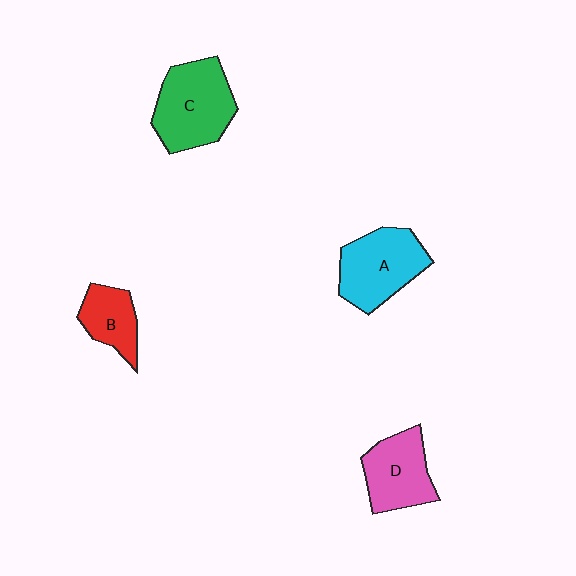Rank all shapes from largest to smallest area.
From largest to smallest: C (green), A (cyan), D (pink), B (red).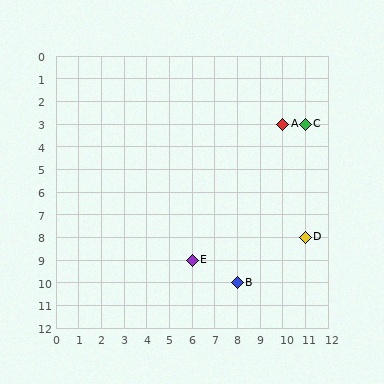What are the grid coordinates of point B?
Point B is at grid coordinates (8, 10).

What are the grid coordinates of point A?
Point A is at grid coordinates (10, 3).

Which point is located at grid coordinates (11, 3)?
Point C is at (11, 3).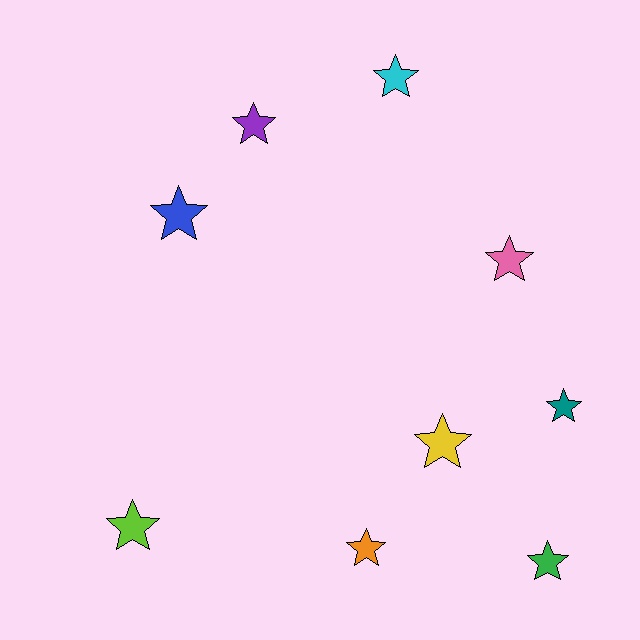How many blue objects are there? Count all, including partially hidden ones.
There is 1 blue object.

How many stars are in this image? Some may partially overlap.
There are 9 stars.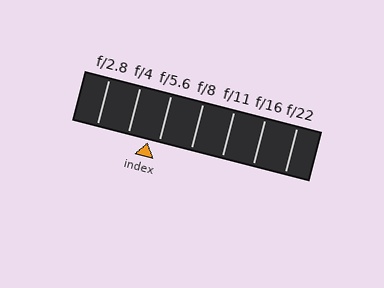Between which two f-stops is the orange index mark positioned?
The index mark is between f/4 and f/5.6.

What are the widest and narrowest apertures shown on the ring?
The widest aperture shown is f/2.8 and the narrowest is f/22.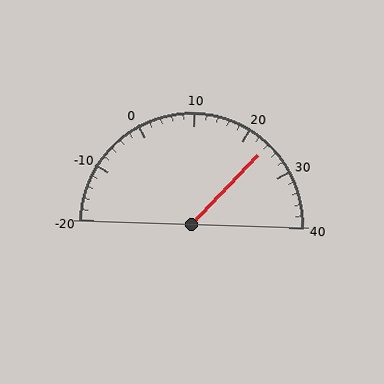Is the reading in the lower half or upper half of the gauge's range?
The reading is in the upper half of the range (-20 to 40).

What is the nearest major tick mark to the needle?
The nearest major tick mark is 20.